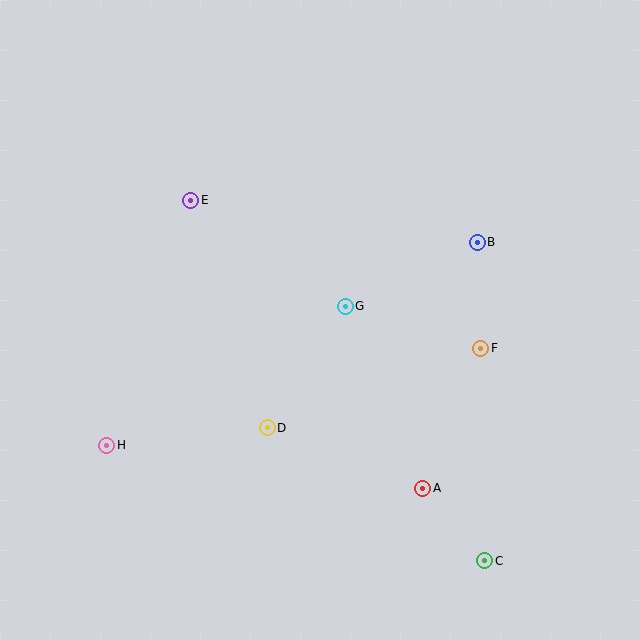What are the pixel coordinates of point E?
Point E is at (191, 200).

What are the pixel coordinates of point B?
Point B is at (477, 242).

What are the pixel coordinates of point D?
Point D is at (267, 428).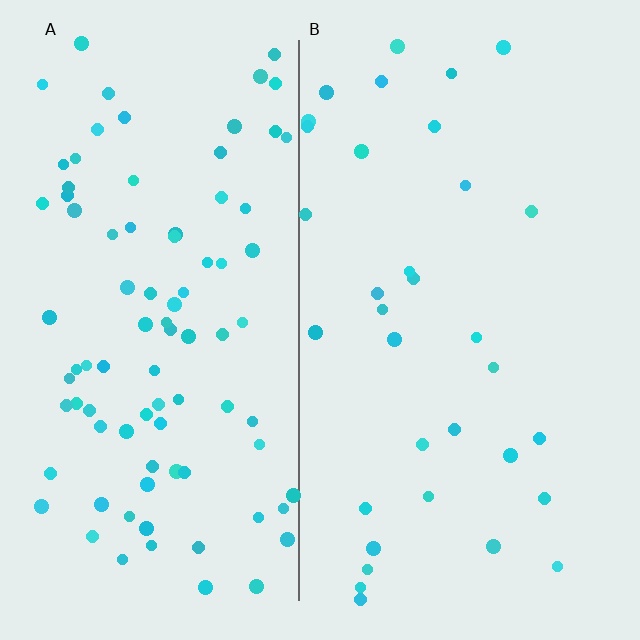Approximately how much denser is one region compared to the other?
Approximately 2.6× — region A over region B.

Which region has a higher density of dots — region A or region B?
A (the left).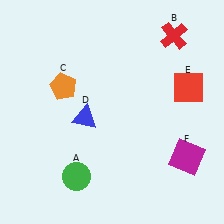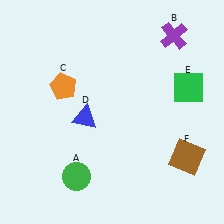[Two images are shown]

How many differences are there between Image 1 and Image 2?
There are 3 differences between the two images.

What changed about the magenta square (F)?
In Image 1, F is magenta. In Image 2, it changed to brown.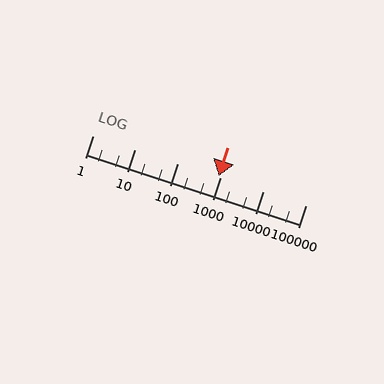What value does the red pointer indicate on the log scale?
The pointer indicates approximately 930.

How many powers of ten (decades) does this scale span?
The scale spans 5 decades, from 1 to 100000.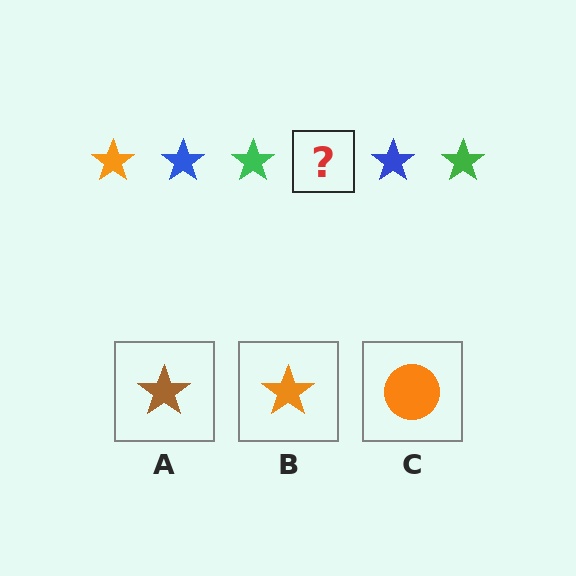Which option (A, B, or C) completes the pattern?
B.